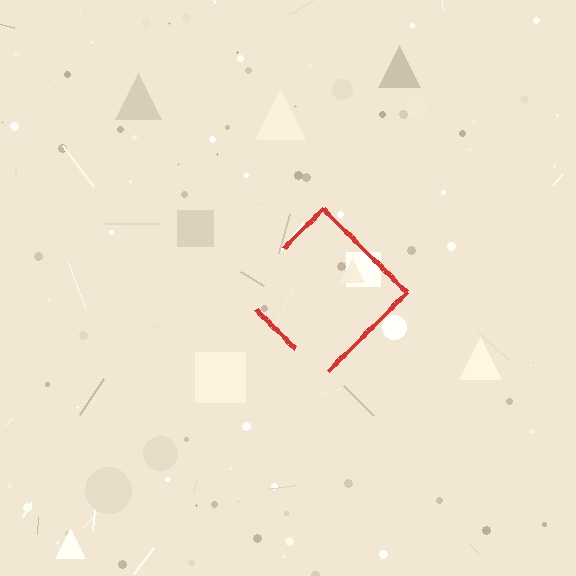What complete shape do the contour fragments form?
The contour fragments form a diamond.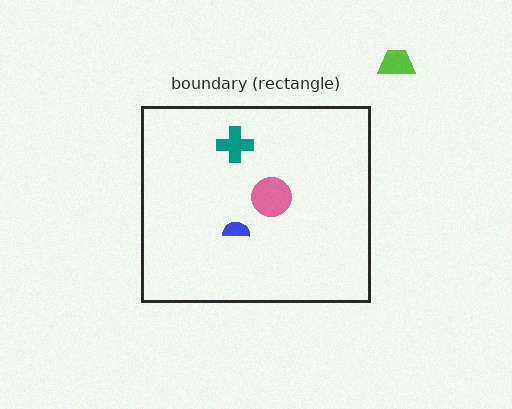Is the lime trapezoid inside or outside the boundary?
Outside.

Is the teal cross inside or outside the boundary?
Inside.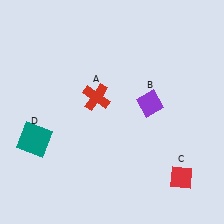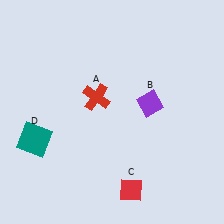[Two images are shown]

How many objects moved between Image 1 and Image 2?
1 object moved between the two images.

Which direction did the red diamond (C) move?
The red diamond (C) moved left.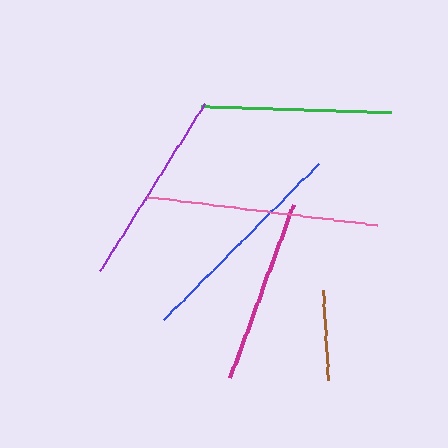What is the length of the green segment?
The green segment is approximately 190 pixels long.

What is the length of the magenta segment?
The magenta segment is approximately 184 pixels long.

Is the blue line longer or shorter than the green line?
The blue line is longer than the green line.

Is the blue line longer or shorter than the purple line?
The blue line is longer than the purple line.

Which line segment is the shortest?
The brown line is the shortest at approximately 90 pixels.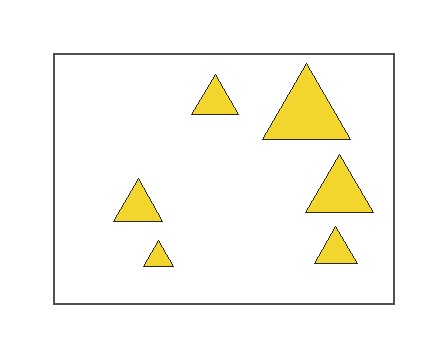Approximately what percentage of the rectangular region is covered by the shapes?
Approximately 10%.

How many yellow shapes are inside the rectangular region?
6.